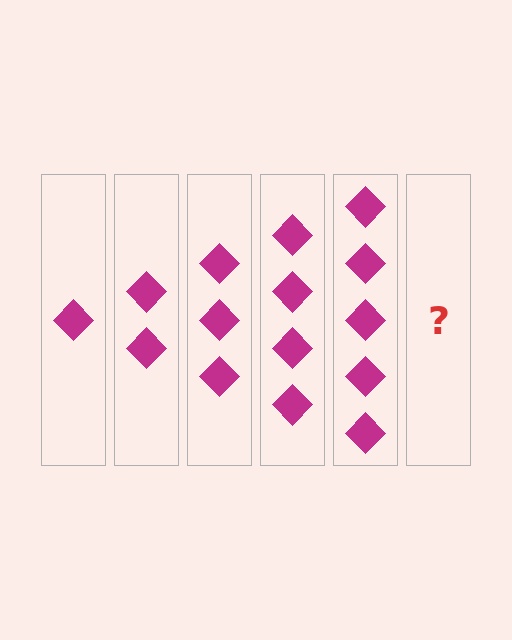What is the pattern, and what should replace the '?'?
The pattern is that each step adds one more diamond. The '?' should be 6 diamonds.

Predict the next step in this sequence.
The next step is 6 diamonds.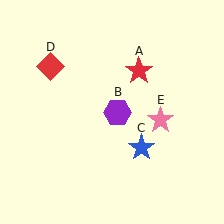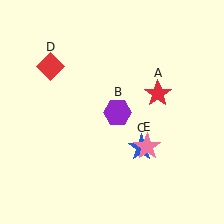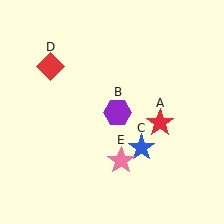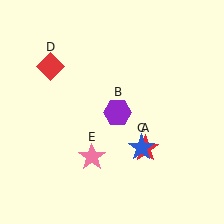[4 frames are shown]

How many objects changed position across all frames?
2 objects changed position: red star (object A), pink star (object E).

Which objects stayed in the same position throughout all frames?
Purple hexagon (object B) and blue star (object C) and red diamond (object D) remained stationary.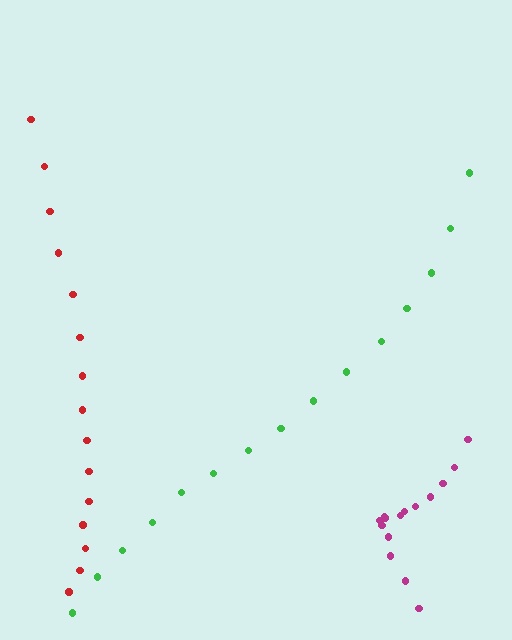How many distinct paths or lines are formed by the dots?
There are 3 distinct paths.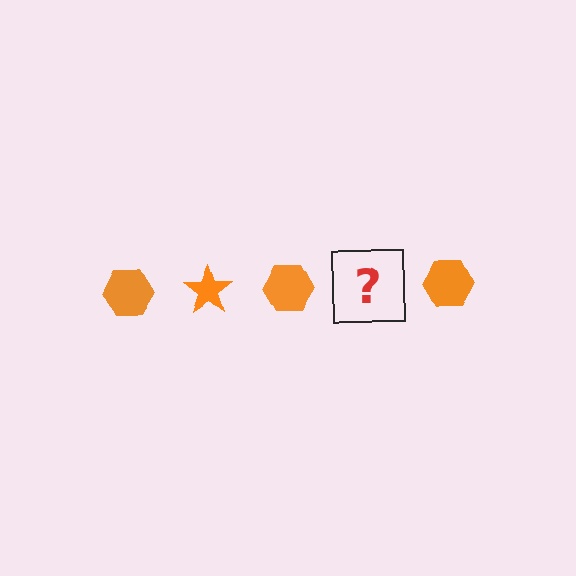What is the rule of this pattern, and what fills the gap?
The rule is that the pattern cycles through hexagon, star shapes in orange. The gap should be filled with an orange star.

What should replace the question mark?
The question mark should be replaced with an orange star.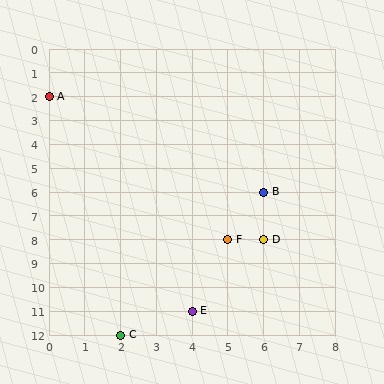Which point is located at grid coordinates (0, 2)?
Point A is at (0, 2).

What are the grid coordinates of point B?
Point B is at grid coordinates (6, 6).